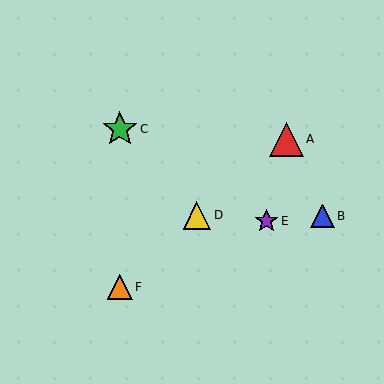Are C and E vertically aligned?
No, C is at x≈120 and E is at x≈267.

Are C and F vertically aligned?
Yes, both are at x≈120.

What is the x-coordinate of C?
Object C is at x≈120.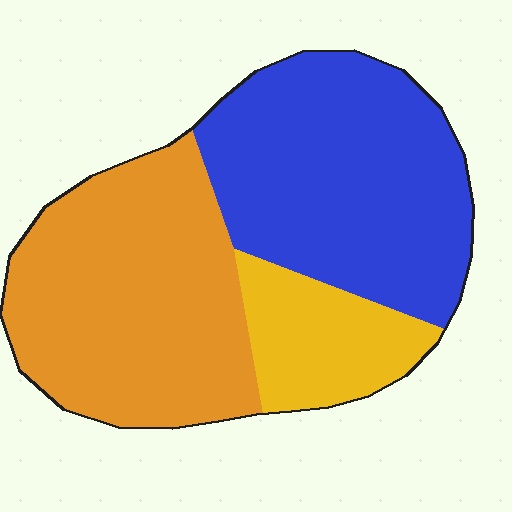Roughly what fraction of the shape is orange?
Orange takes up about two fifths (2/5) of the shape.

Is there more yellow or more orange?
Orange.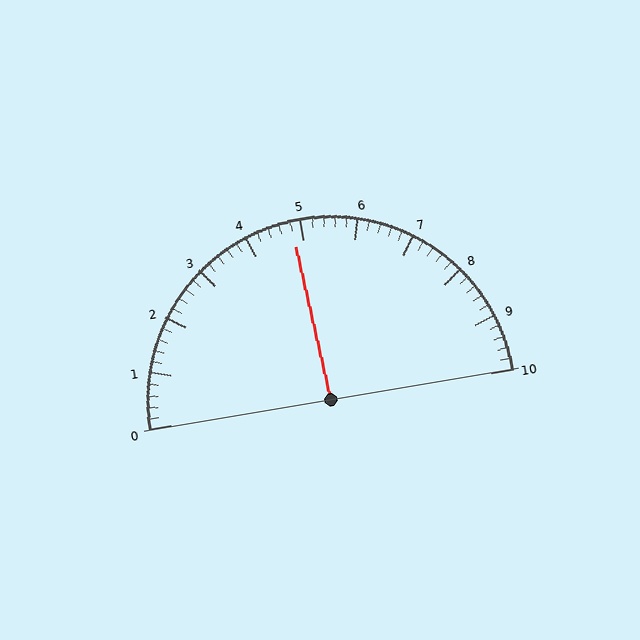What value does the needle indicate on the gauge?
The needle indicates approximately 4.8.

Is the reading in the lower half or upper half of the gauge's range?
The reading is in the lower half of the range (0 to 10).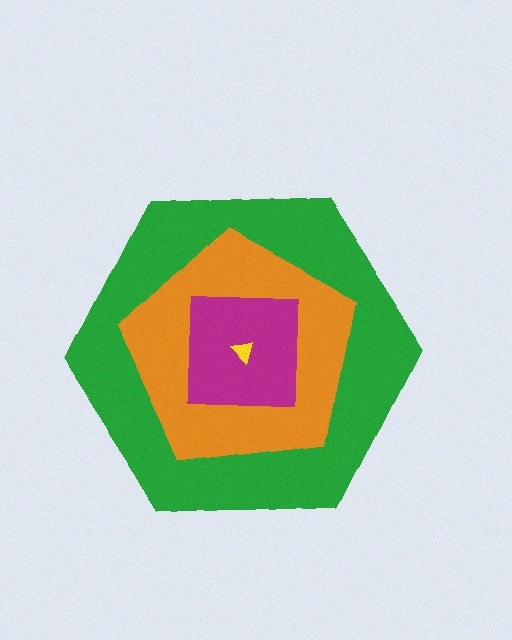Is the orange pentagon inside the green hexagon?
Yes.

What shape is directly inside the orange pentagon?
The magenta square.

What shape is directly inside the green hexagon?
The orange pentagon.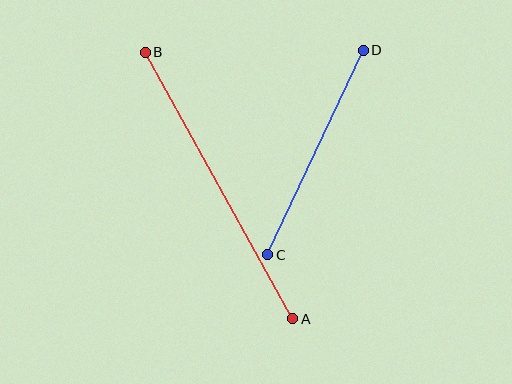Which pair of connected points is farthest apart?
Points A and B are farthest apart.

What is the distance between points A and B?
The distance is approximately 305 pixels.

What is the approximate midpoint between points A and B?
The midpoint is at approximately (219, 185) pixels.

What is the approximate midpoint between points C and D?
The midpoint is at approximately (316, 153) pixels.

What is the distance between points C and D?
The distance is approximately 226 pixels.